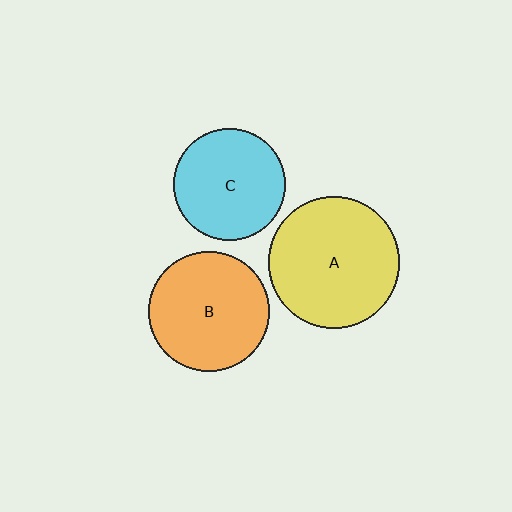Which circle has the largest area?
Circle A (yellow).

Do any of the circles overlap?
No, none of the circles overlap.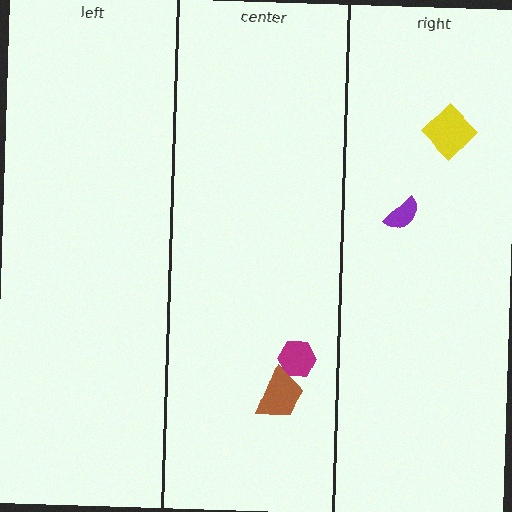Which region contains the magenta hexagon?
The center region.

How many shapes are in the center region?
2.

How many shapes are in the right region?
2.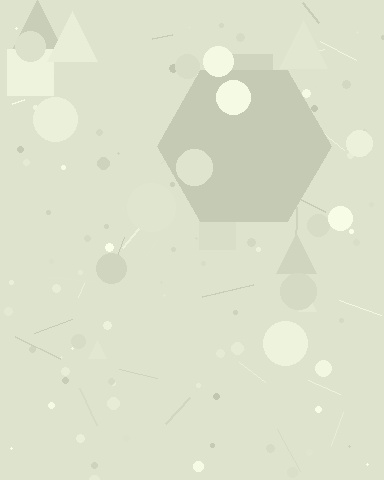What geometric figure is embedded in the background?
A hexagon is embedded in the background.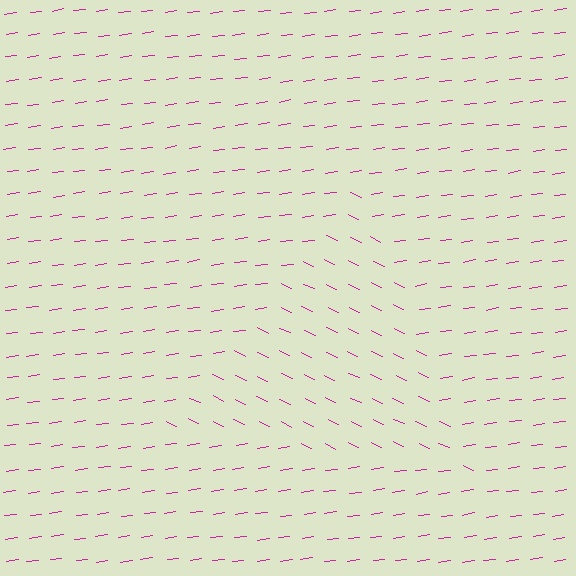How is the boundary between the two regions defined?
The boundary is defined purely by a change in line orientation (approximately 34 degrees difference). All lines are the same color and thickness.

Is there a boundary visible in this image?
Yes, there is a texture boundary formed by a change in line orientation.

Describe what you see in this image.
The image is filled with small magenta line segments. A triangle region in the image has lines oriented differently from the surrounding lines, creating a visible texture boundary.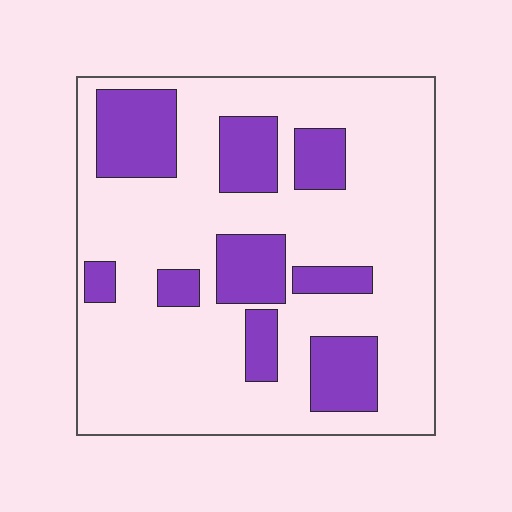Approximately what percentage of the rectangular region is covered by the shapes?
Approximately 25%.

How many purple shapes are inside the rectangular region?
9.